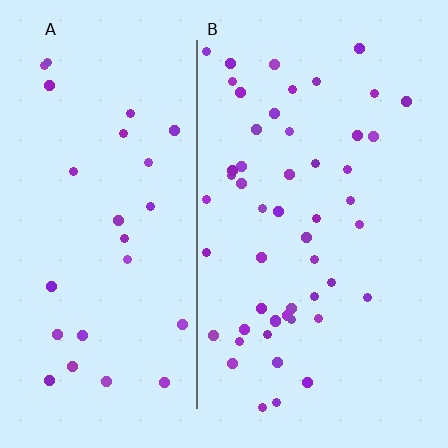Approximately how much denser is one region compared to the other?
Approximately 1.9× — region B over region A.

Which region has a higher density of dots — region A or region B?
B (the right).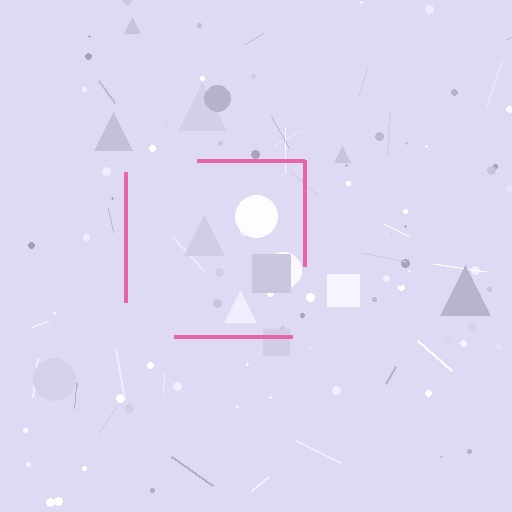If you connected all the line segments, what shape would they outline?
They would outline a square.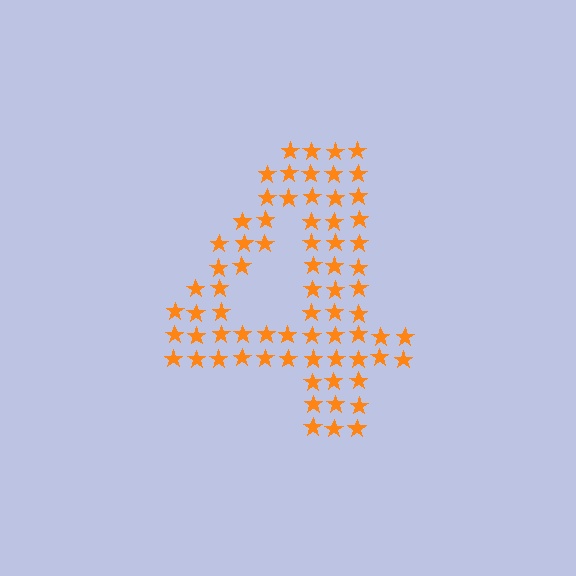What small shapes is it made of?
It is made of small stars.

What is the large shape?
The large shape is the digit 4.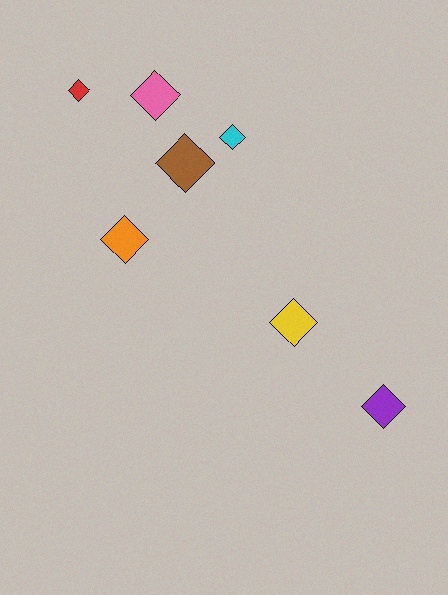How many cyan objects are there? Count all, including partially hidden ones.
There is 1 cyan object.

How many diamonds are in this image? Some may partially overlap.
There are 7 diamonds.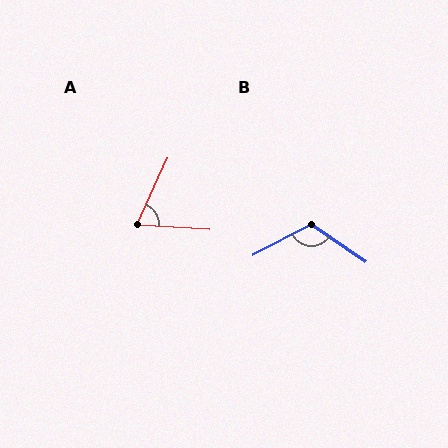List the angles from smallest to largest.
A (68°), B (117°).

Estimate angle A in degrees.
Approximately 68 degrees.